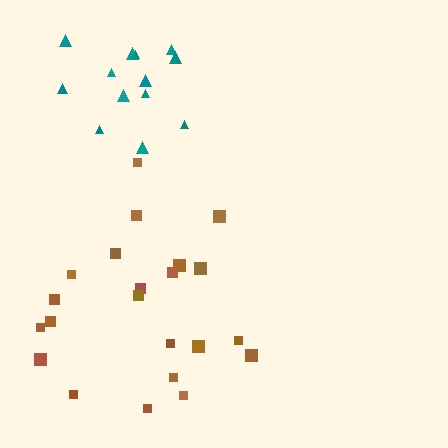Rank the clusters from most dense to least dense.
teal, brown.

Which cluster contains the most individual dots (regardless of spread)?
Brown (22).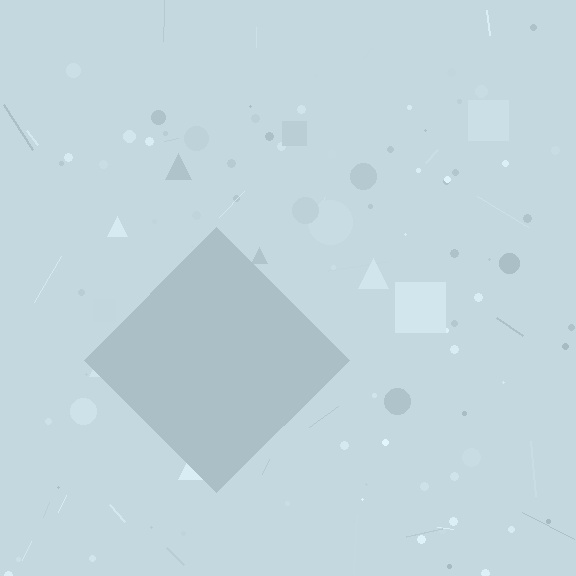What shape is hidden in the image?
A diamond is hidden in the image.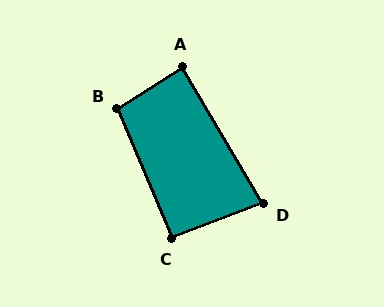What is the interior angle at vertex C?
Approximately 92 degrees (approximately right).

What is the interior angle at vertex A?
Approximately 88 degrees (approximately right).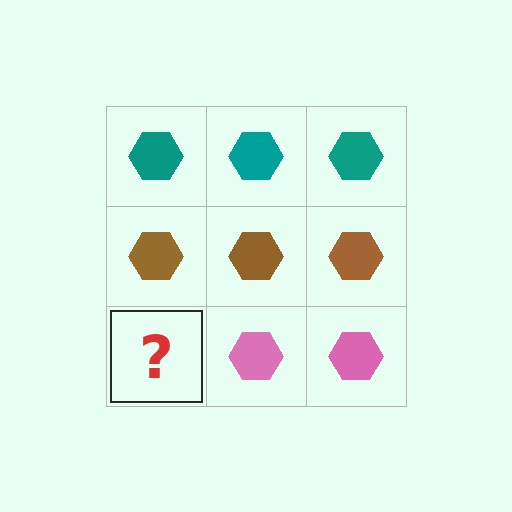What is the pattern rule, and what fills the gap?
The rule is that each row has a consistent color. The gap should be filled with a pink hexagon.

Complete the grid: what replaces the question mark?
The question mark should be replaced with a pink hexagon.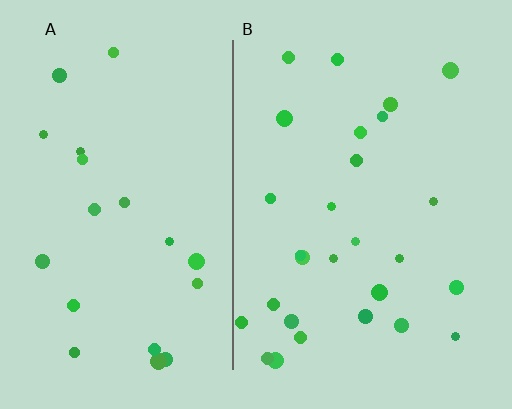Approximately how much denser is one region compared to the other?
Approximately 1.3× — region B over region A.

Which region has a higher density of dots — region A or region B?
B (the right).